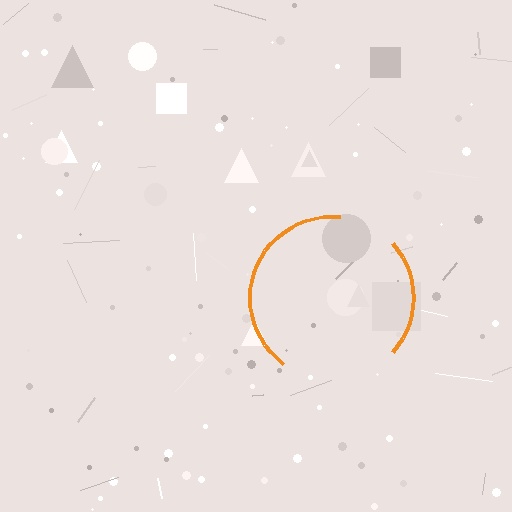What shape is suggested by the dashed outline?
The dashed outline suggests a circle.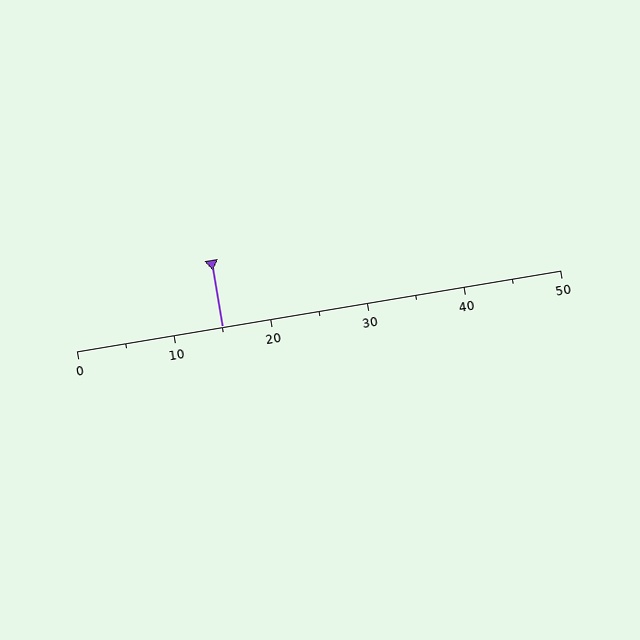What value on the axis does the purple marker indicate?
The marker indicates approximately 15.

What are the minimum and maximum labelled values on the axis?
The axis runs from 0 to 50.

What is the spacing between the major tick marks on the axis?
The major ticks are spaced 10 apart.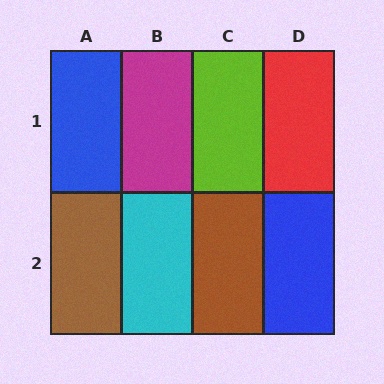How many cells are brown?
2 cells are brown.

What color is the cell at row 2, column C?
Brown.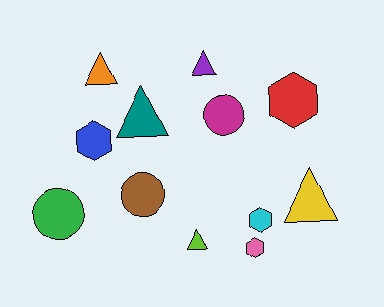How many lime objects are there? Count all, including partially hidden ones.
There is 1 lime object.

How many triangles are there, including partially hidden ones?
There are 5 triangles.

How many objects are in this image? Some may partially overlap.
There are 12 objects.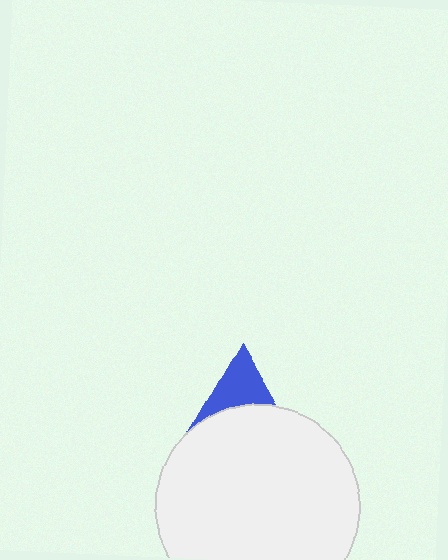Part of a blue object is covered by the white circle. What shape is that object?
It is a triangle.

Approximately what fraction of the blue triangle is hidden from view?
Roughly 54% of the blue triangle is hidden behind the white circle.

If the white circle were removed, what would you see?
You would see the complete blue triangle.